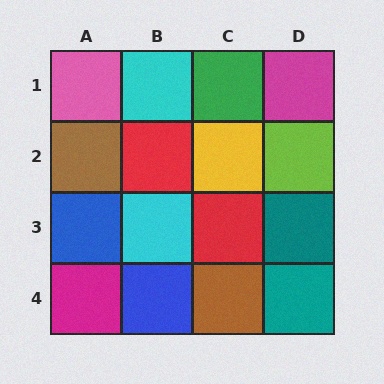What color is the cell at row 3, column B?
Cyan.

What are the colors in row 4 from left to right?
Magenta, blue, brown, teal.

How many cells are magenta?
2 cells are magenta.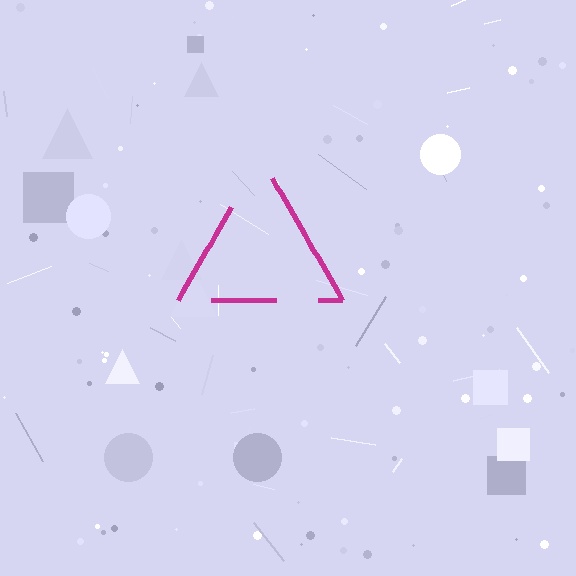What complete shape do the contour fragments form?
The contour fragments form a triangle.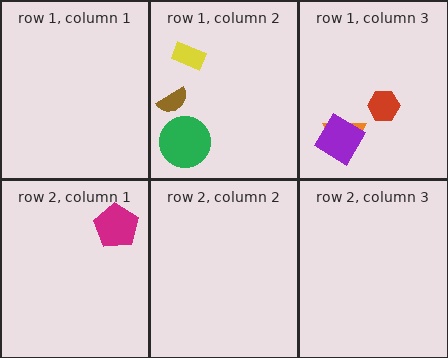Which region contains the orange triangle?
The row 1, column 3 region.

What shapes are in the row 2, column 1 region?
The magenta pentagon.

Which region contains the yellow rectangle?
The row 1, column 2 region.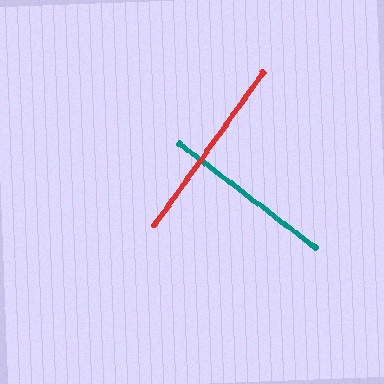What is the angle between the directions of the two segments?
Approximately 88 degrees.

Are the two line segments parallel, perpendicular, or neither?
Perpendicular — they meet at approximately 88°.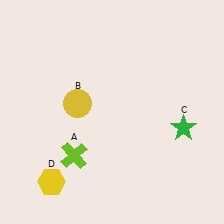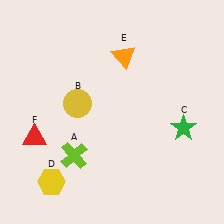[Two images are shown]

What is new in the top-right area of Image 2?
An orange triangle (E) was added in the top-right area of Image 2.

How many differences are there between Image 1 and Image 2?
There are 2 differences between the two images.